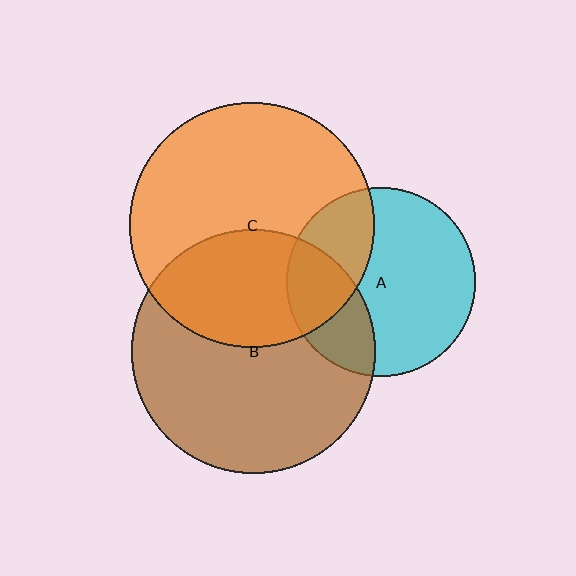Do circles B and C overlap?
Yes.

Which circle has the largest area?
Circle C (orange).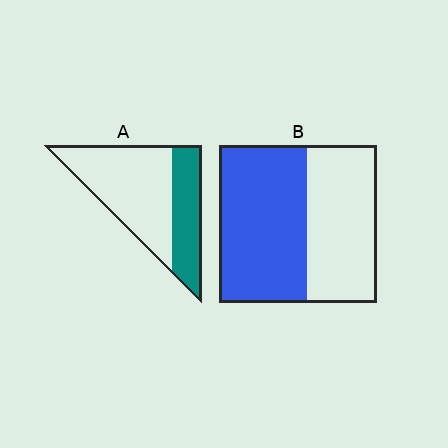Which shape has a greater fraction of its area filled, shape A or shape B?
Shape B.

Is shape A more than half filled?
No.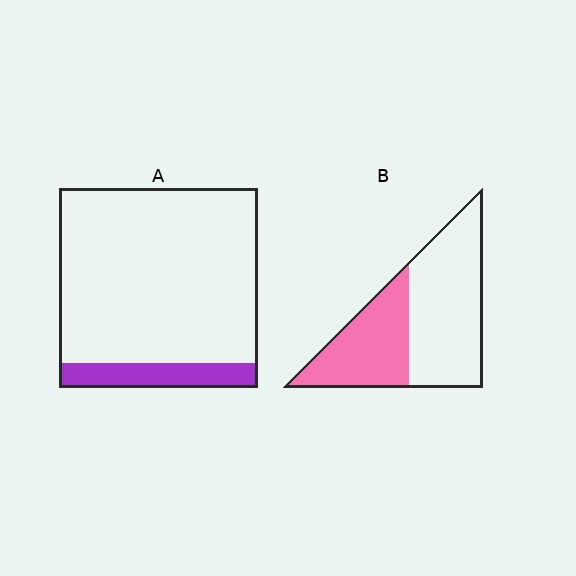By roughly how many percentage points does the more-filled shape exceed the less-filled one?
By roughly 25 percentage points (B over A).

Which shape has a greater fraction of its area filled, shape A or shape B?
Shape B.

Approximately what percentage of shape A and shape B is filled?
A is approximately 10% and B is approximately 40%.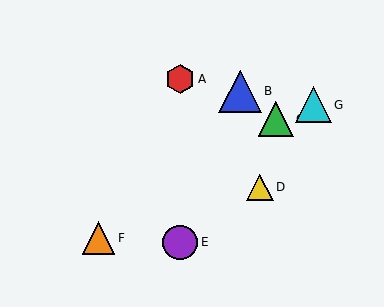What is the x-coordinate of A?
Object A is at x≈180.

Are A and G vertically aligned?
No, A is at x≈180 and G is at x≈313.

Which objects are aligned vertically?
Objects A, E are aligned vertically.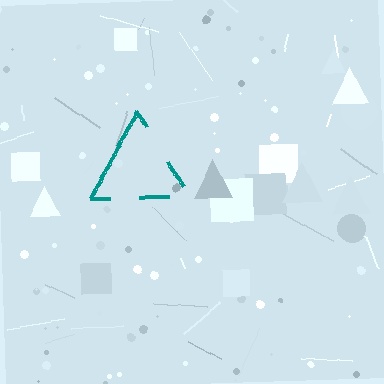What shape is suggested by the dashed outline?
The dashed outline suggests a triangle.